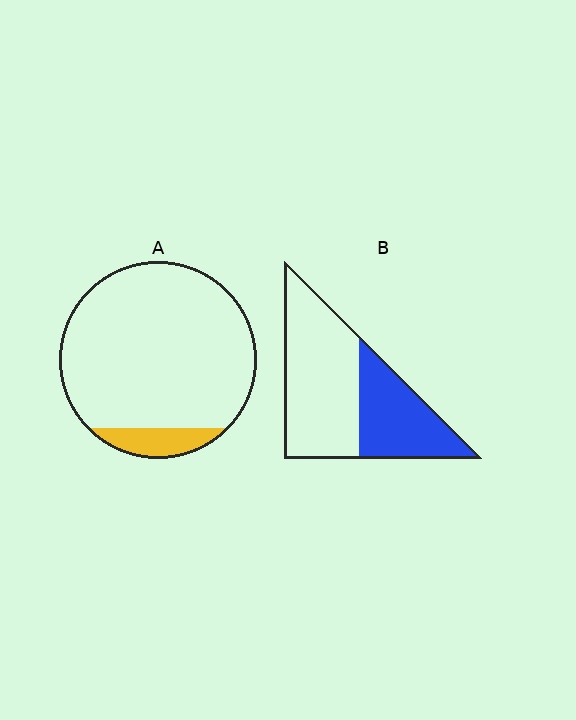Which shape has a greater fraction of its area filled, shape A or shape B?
Shape B.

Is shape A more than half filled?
No.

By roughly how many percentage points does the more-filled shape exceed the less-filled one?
By roughly 30 percentage points (B over A).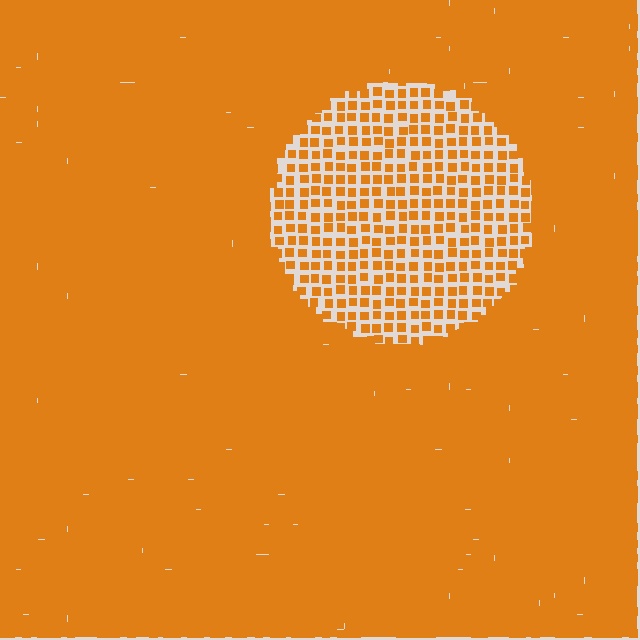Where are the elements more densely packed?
The elements are more densely packed outside the circle boundary.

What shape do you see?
I see a circle.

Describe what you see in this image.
The image contains small orange elements arranged at two different densities. A circle-shaped region is visible where the elements are less densely packed than the surrounding area.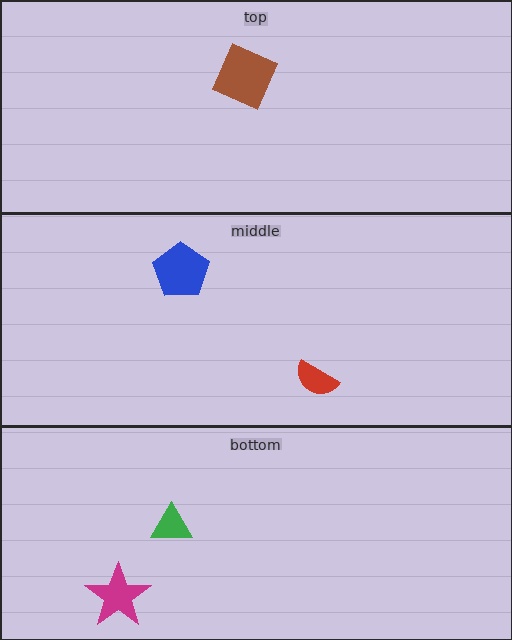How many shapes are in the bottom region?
2.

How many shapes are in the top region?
1.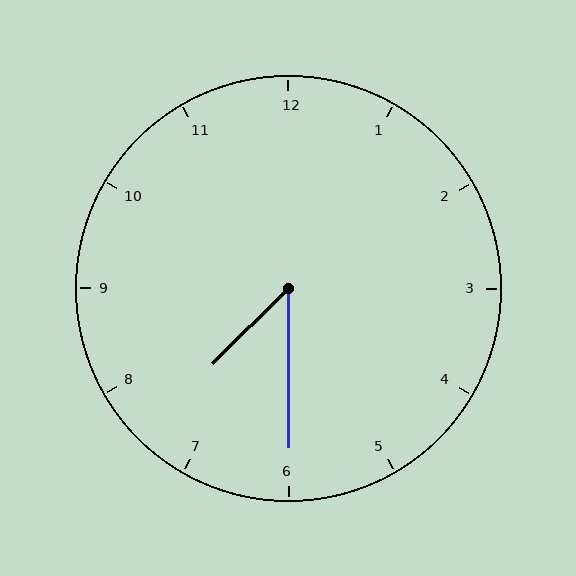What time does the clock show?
7:30.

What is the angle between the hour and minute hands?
Approximately 45 degrees.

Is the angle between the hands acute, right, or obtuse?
It is acute.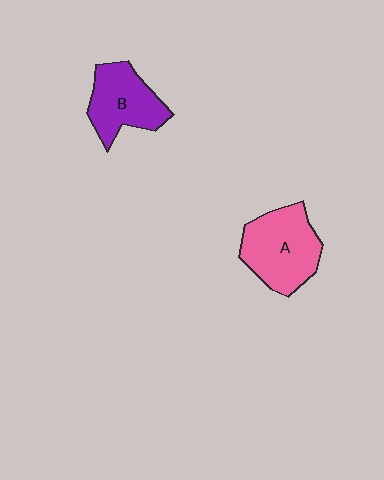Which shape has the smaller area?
Shape B (purple).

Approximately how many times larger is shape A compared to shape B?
Approximately 1.2 times.